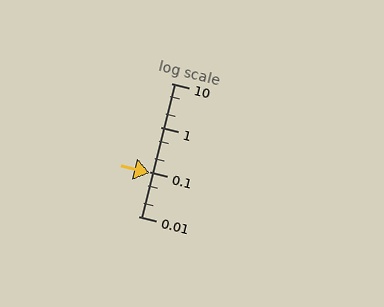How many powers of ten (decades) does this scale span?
The scale spans 3 decades, from 0.01 to 10.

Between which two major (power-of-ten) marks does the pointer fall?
The pointer is between 0.01 and 0.1.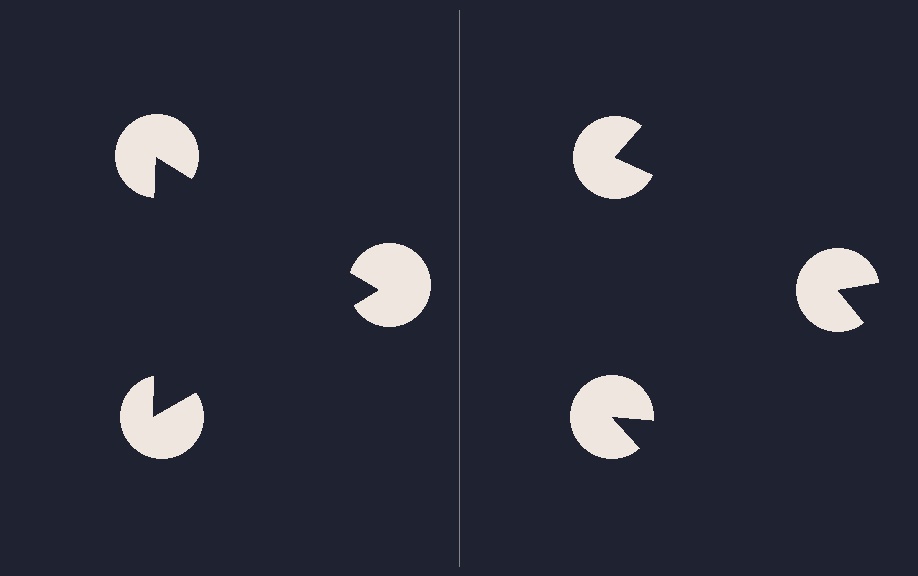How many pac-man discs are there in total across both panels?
6 — 3 on each side.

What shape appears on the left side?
An illusory triangle.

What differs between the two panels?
The pac-man discs are positioned identically on both sides; only the wedge orientations differ. On the left they align to a triangle; on the right they are misaligned.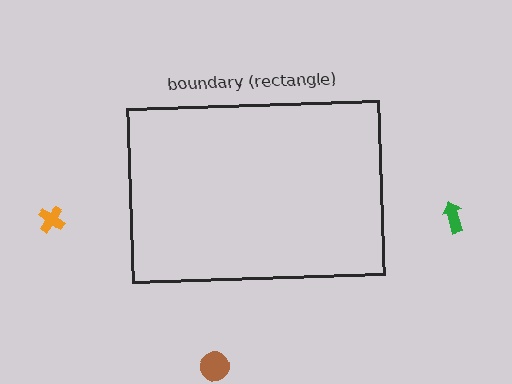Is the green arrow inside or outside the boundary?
Outside.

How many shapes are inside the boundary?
0 inside, 3 outside.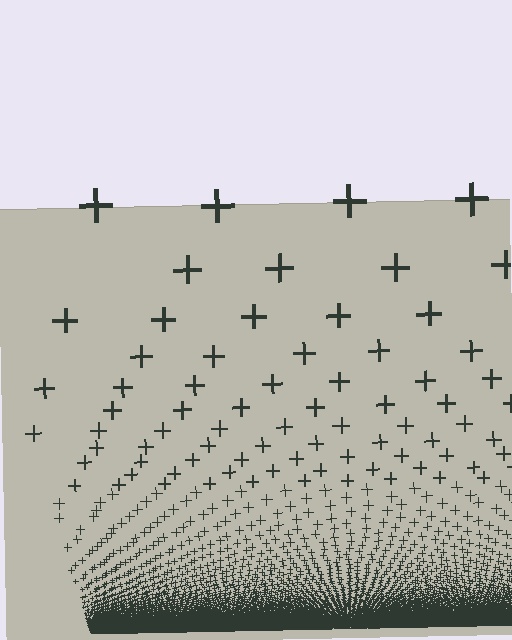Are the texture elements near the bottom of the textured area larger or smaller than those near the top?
Smaller. The gradient is inverted — elements near the bottom are smaller and denser.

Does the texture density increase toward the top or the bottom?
Density increases toward the bottom.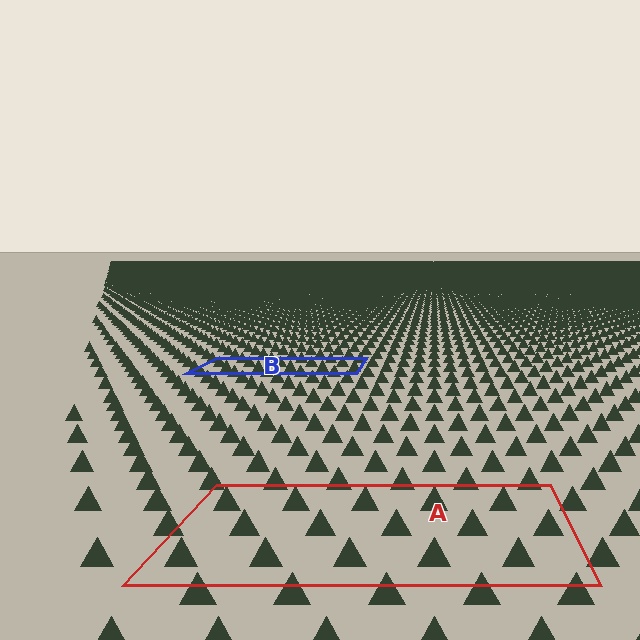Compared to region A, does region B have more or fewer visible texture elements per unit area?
Region B has more texture elements per unit area — they are packed more densely because it is farther away.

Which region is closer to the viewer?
Region A is closer. The texture elements there are larger and more spread out.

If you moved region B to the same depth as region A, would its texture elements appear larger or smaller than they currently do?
They would appear larger. At a closer depth, the same texture elements are projected at a bigger on-screen size.